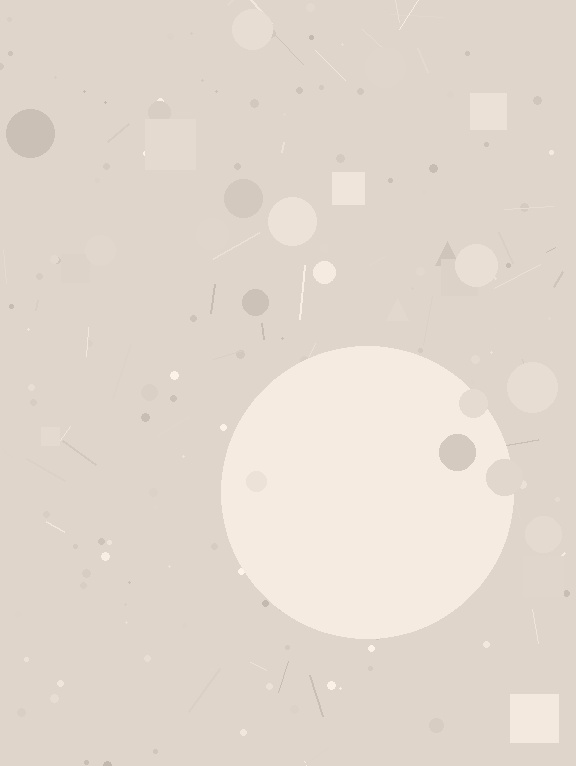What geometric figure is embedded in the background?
A circle is embedded in the background.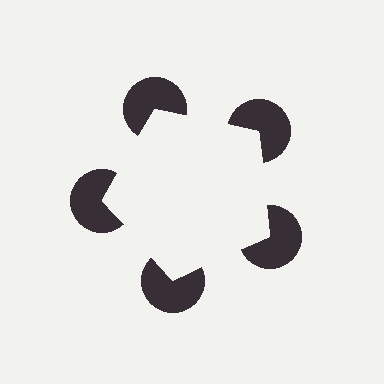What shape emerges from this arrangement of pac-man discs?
An illusory pentagon — its edges are inferred from the aligned wedge cuts in the pac-man discs, not physically drawn.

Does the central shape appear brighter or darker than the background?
It typically appears slightly brighter than the background, even though no actual brightness change is drawn.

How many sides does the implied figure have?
5 sides.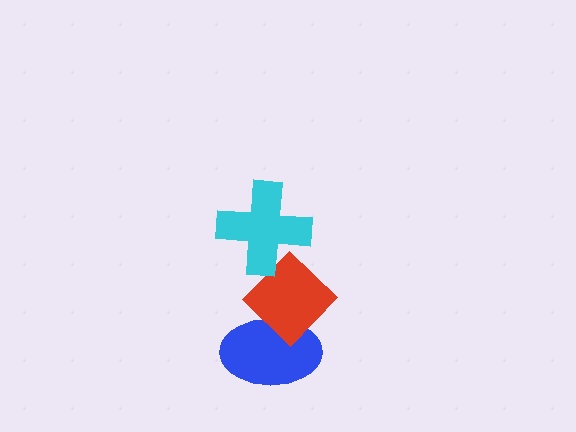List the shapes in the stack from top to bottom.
From top to bottom: the cyan cross, the red diamond, the blue ellipse.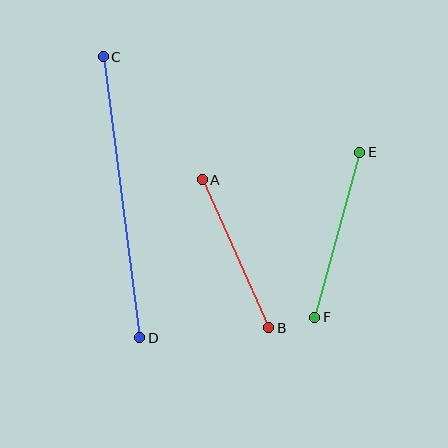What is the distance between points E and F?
The distance is approximately 171 pixels.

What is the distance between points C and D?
The distance is approximately 283 pixels.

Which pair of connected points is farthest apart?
Points C and D are farthest apart.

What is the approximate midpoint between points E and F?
The midpoint is at approximately (337, 235) pixels.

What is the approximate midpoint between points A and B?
The midpoint is at approximately (236, 254) pixels.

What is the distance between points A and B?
The distance is approximately 162 pixels.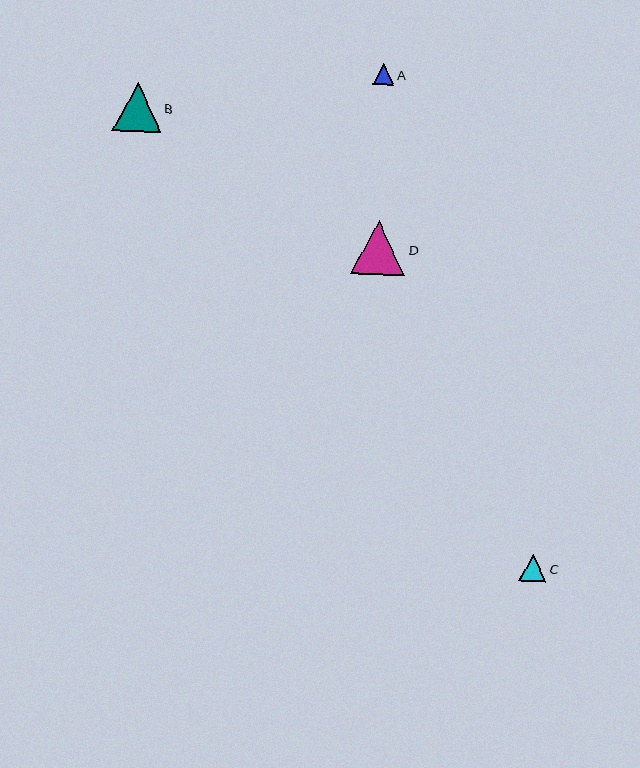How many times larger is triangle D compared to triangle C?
Triangle D is approximately 2.0 times the size of triangle C.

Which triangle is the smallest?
Triangle A is the smallest with a size of approximately 21 pixels.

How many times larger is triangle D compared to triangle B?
Triangle D is approximately 1.1 times the size of triangle B.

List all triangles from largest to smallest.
From largest to smallest: D, B, C, A.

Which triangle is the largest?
Triangle D is the largest with a size of approximately 54 pixels.